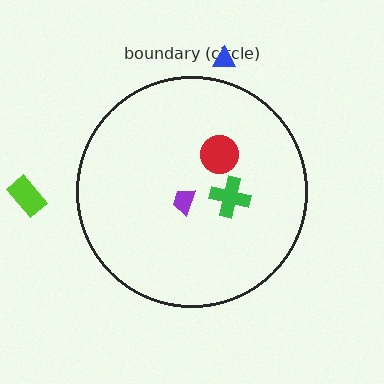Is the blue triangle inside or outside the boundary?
Outside.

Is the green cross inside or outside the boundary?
Inside.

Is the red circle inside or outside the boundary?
Inside.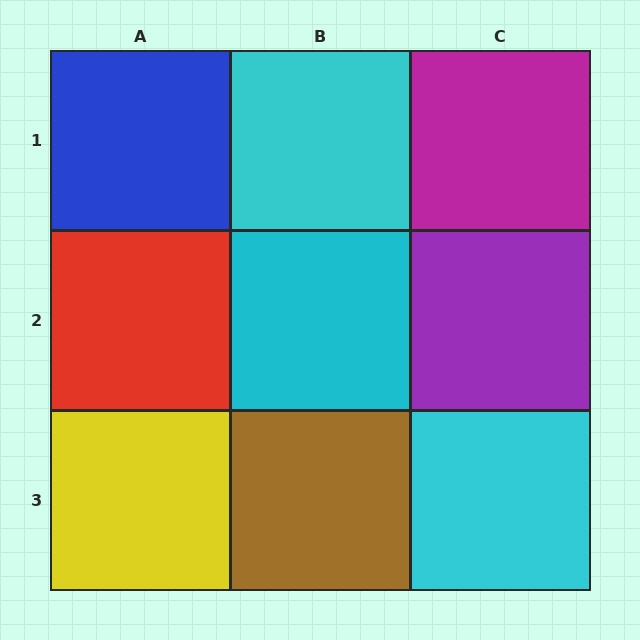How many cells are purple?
1 cell is purple.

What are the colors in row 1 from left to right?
Blue, cyan, magenta.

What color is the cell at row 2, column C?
Purple.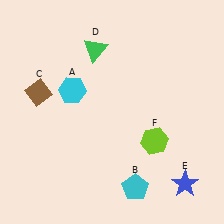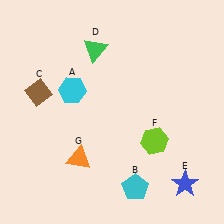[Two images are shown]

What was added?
An orange triangle (G) was added in Image 2.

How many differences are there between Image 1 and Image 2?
There is 1 difference between the two images.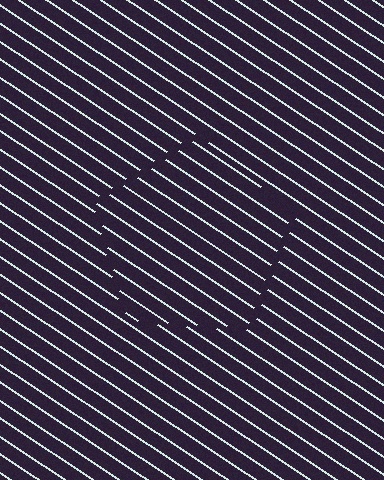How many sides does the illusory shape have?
5 sides — the line-ends trace a pentagon.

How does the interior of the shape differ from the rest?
The interior of the shape contains the same grating, shifted by half a period — the contour is defined by the phase discontinuity where line-ends from the inner and outer gratings abut.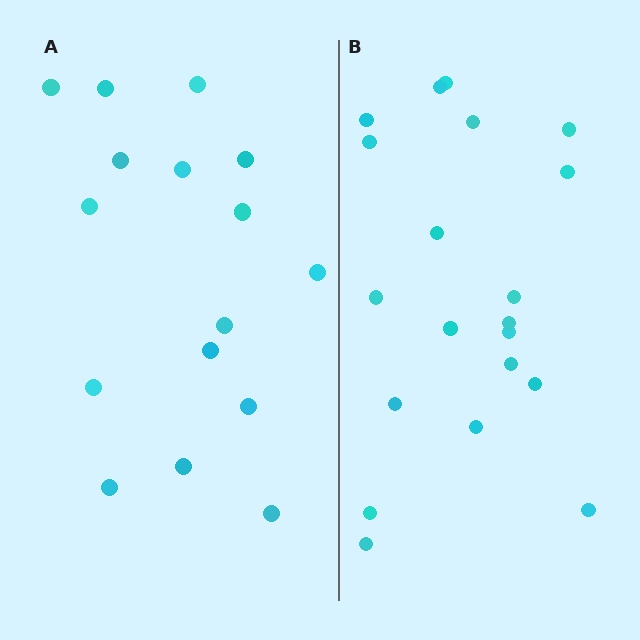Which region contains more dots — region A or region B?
Region B (the right region) has more dots.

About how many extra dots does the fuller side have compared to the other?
Region B has about 4 more dots than region A.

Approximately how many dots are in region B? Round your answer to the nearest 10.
About 20 dots.